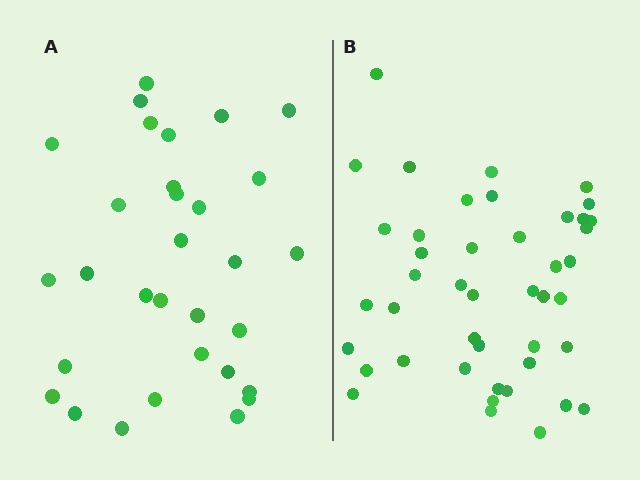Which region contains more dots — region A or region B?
Region B (the right region) has more dots.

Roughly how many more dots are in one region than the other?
Region B has approximately 15 more dots than region A.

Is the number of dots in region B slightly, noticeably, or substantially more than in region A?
Region B has noticeably more, but not dramatically so. The ratio is roughly 1.4 to 1.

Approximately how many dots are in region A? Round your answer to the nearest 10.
About 30 dots. (The exact count is 31, which rounds to 30.)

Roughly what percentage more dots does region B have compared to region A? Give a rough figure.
About 40% more.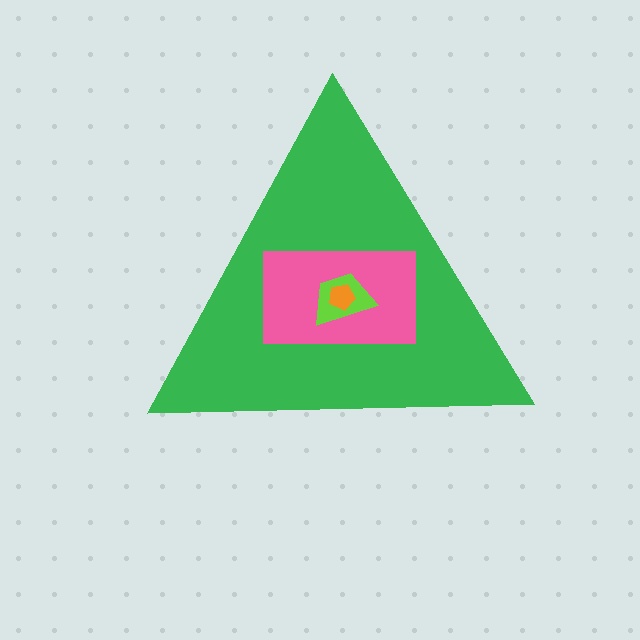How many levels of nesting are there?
4.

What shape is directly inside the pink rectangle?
The lime trapezoid.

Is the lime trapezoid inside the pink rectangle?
Yes.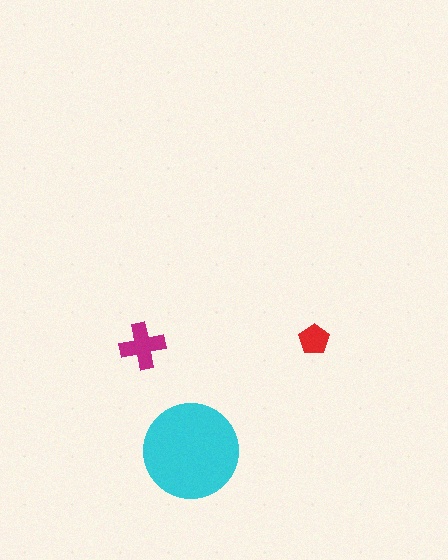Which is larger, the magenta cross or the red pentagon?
The magenta cross.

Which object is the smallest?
The red pentagon.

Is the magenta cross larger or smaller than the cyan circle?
Smaller.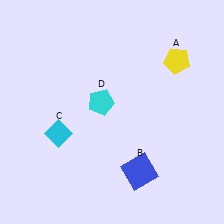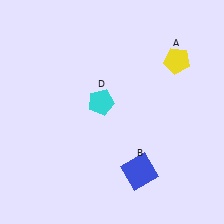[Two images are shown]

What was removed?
The cyan diamond (C) was removed in Image 2.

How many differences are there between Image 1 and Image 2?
There is 1 difference between the two images.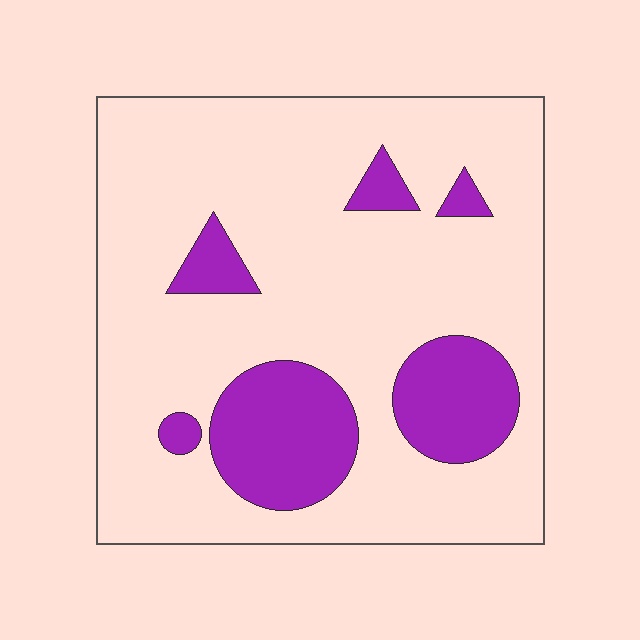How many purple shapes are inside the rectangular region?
6.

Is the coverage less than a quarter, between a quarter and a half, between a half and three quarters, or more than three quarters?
Less than a quarter.